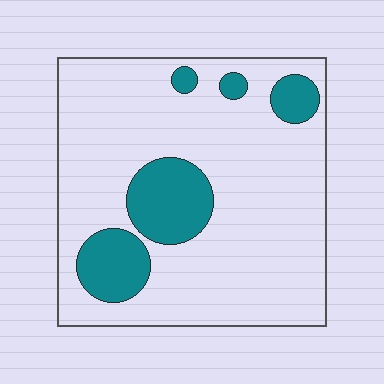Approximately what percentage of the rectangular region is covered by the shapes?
Approximately 20%.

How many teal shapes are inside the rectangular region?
5.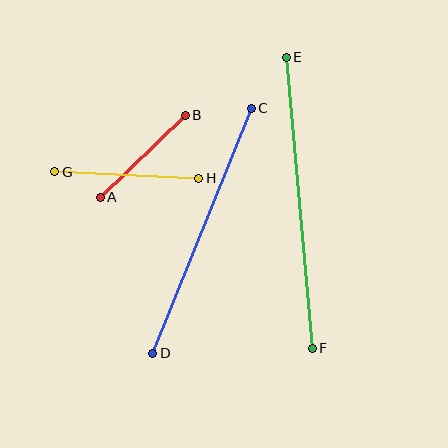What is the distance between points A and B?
The distance is approximately 118 pixels.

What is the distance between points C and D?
The distance is approximately 264 pixels.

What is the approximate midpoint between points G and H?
The midpoint is at approximately (127, 175) pixels.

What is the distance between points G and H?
The distance is approximately 144 pixels.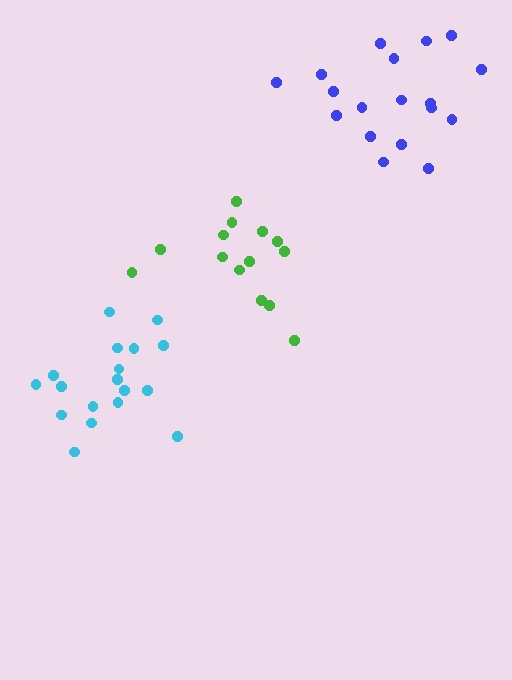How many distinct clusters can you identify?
There are 3 distinct clusters.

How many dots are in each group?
Group 1: 14 dots, Group 2: 18 dots, Group 3: 18 dots (50 total).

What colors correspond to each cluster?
The clusters are colored: green, blue, cyan.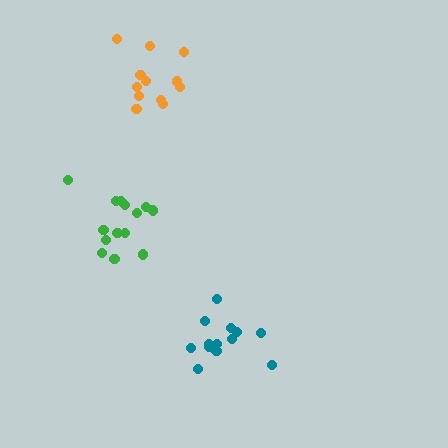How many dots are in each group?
Group 1: 14 dots, Group 2: 14 dots, Group 3: 12 dots (40 total).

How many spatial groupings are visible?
There are 3 spatial groupings.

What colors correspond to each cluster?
The clusters are colored: teal, green, orange.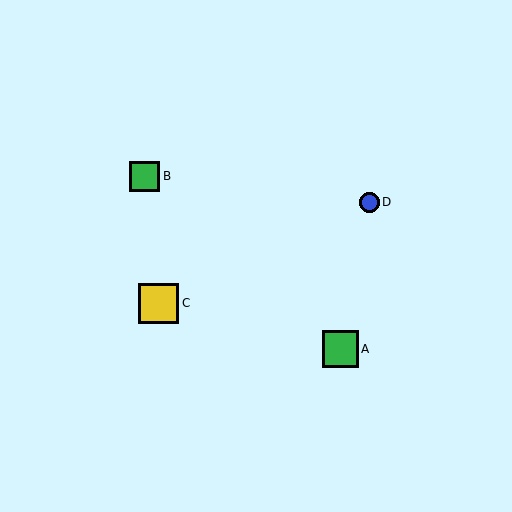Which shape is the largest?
The yellow square (labeled C) is the largest.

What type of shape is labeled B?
Shape B is a green square.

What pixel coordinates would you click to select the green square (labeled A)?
Click at (340, 349) to select the green square A.